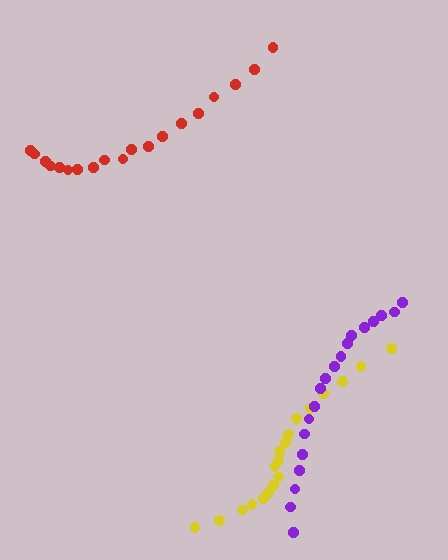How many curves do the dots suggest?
There are 3 distinct paths.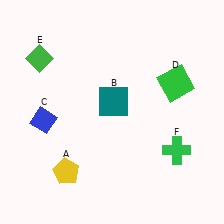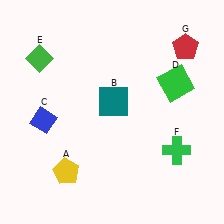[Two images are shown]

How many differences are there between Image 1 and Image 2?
There is 1 difference between the two images.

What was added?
A red pentagon (G) was added in Image 2.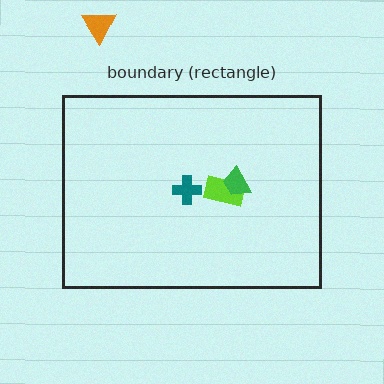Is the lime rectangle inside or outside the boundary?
Inside.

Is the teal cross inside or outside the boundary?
Inside.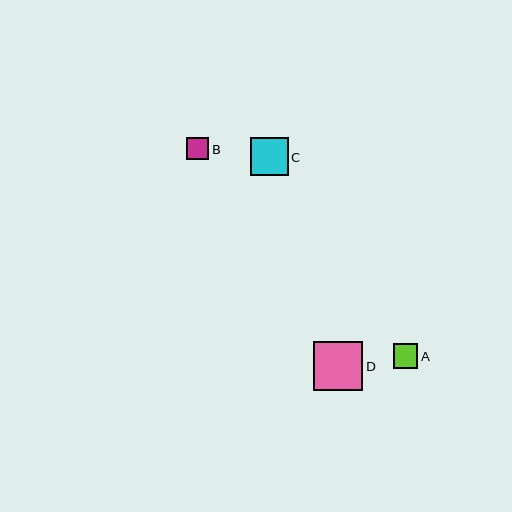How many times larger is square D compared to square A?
Square D is approximately 2.0 times the size of square A.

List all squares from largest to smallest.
From largest to smallest: D, C, A, B.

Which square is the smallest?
Square B is the smallest with a size of approximately 22 pixels.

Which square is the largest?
Square D is the largest with a size of approximately 49 pixels.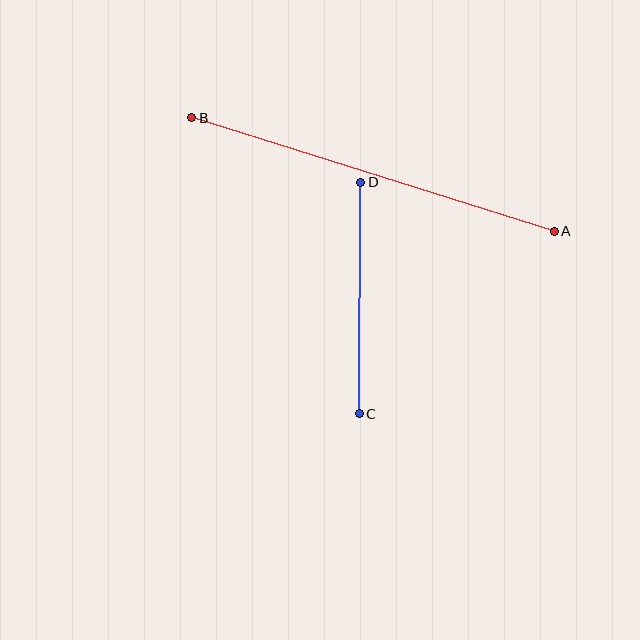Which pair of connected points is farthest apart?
Points A and B are farthest apart.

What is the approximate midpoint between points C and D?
The midpoint is at approximately (360, 298) pixels.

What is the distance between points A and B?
The distance is approximately 380 pixels.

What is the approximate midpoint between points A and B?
The midpoint is at approximately (373, 175) pixels.